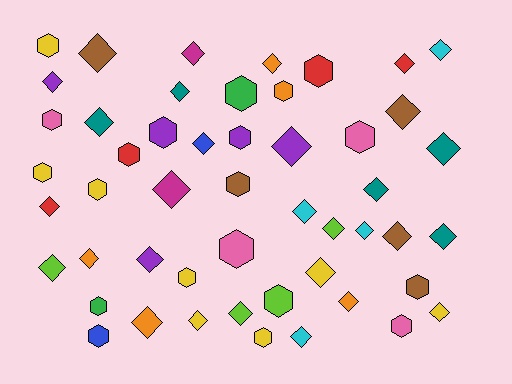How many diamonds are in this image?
There are 30 diamonds.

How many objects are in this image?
There are 50 objects.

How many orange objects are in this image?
There are 5 orange objects.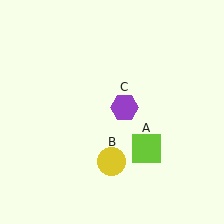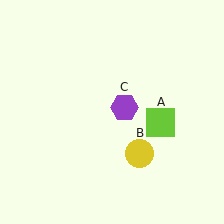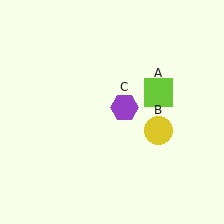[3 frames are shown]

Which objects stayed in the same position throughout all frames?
Purple hexagon (object C) remained stationary.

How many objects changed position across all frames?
2 objects changed position: lime square (object A), yellow circle (object B).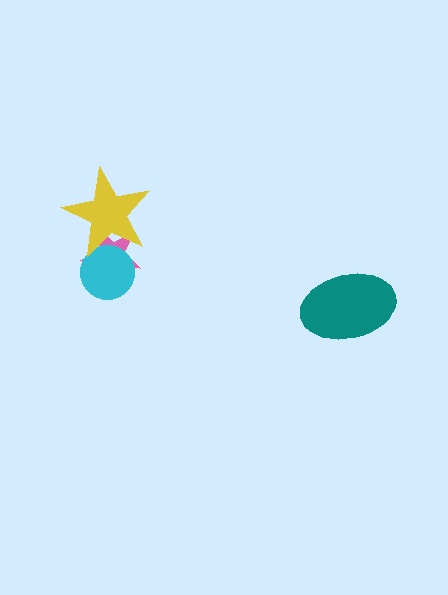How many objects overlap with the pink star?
2 objects overlap with the pink star.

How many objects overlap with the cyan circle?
2 objects overlap with the cyan circle.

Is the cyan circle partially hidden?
Yes, it is partially covered by another shape.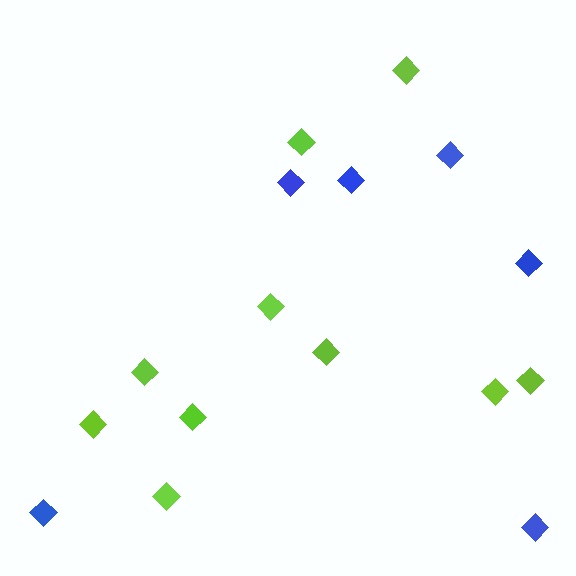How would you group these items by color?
There are 2 groups: one group of blue diamonds (6) and one group of lime diamonds (10).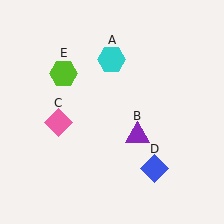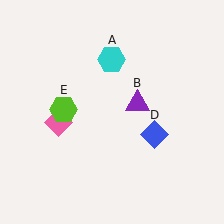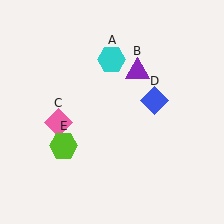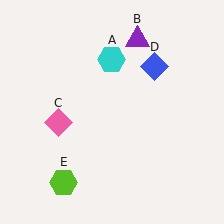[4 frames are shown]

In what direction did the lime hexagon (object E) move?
The lime hexagon (object E) moved down.